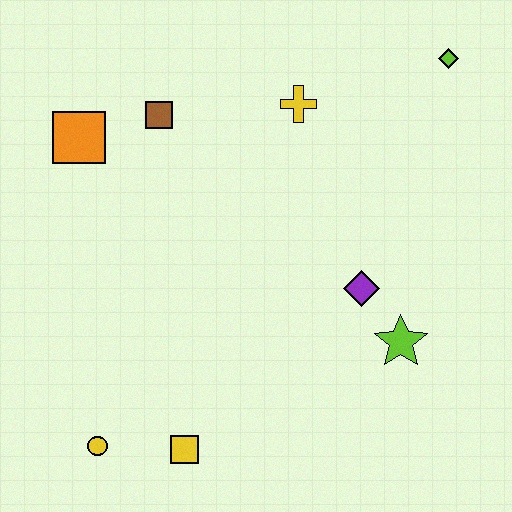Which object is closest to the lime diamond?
The yellow cross is closest to the lime diamond.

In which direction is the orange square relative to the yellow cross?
The orange square is to the left of the yellow cross.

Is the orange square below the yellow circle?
No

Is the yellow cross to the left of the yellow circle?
No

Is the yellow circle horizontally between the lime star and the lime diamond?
No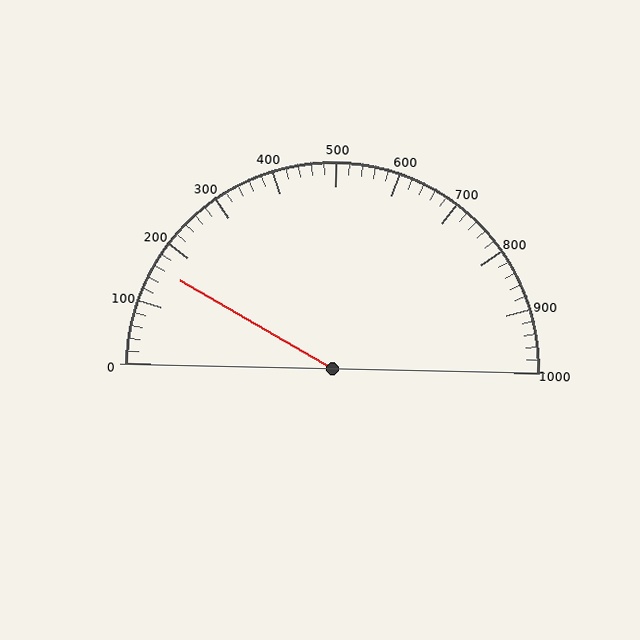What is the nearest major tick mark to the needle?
The nearest major tick mark is 200.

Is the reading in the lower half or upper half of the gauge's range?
The reading is in the lower half of the range (0 to 1000).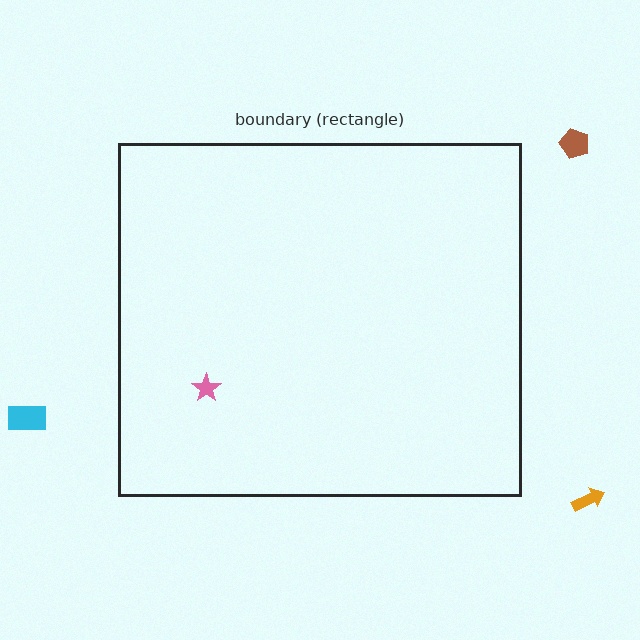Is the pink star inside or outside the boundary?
Inside.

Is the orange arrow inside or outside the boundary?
Outside.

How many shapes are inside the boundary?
1 inside, 3 outside.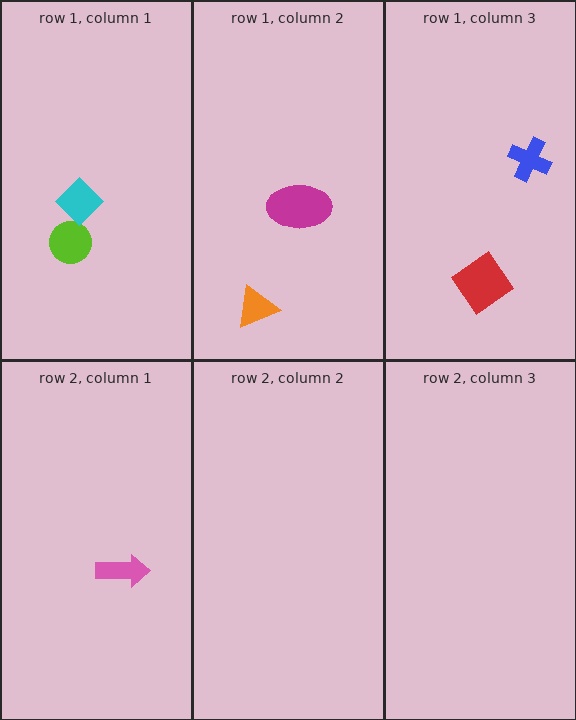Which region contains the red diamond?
The row 1, column 3 region.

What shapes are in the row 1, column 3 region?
The blue cross, the red diamond.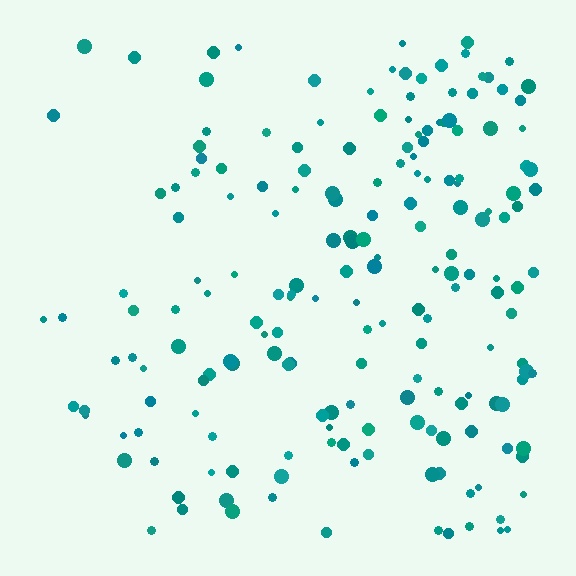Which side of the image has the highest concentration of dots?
The right.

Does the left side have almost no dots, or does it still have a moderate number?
Still a moderate number, just noticeably fewer than the right.